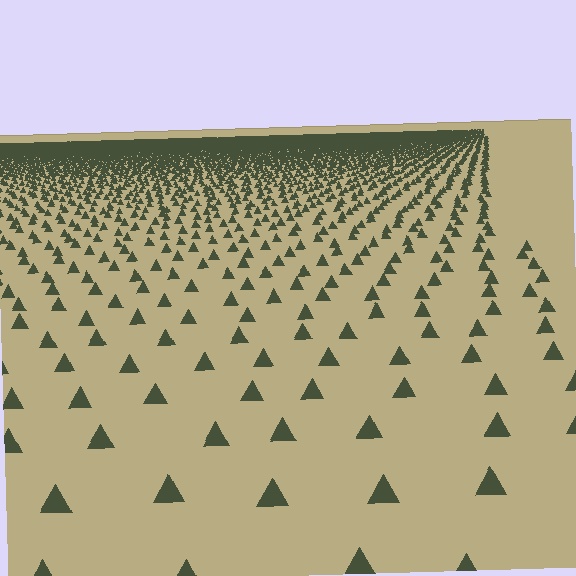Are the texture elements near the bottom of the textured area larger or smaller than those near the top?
Larger. Near the bottom, elements are closer to the viewer and appear at a bigger on-screen size.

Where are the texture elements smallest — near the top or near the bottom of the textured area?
Near the top.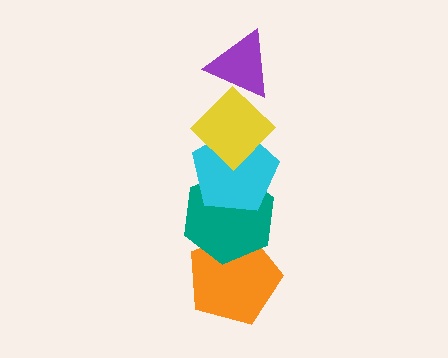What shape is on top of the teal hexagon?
The cyan pentagon is on top of the teal hexagon.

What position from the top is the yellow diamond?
The yellow diamond is 2nd from the top.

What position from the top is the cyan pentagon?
The cyan pentagon is 3rd from the top.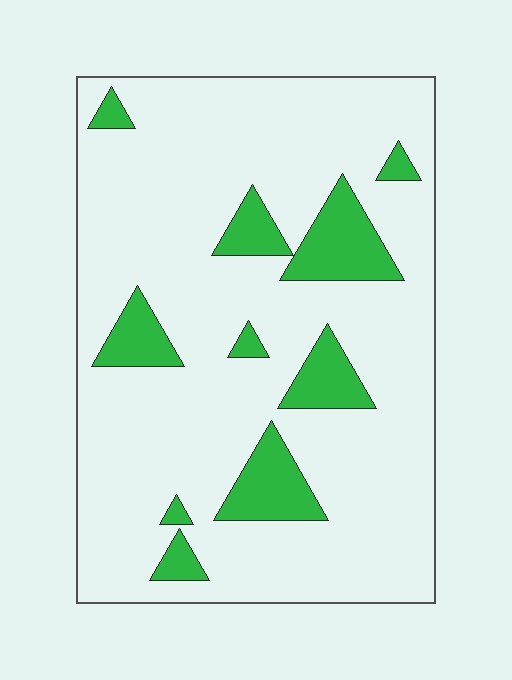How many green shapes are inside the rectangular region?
10.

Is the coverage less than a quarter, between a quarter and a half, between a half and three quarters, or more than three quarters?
Less than a quarter.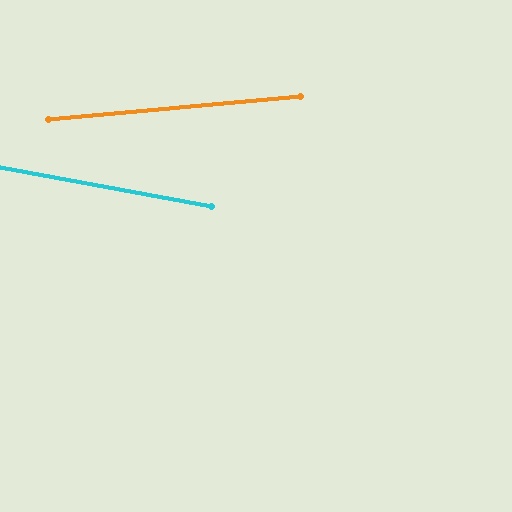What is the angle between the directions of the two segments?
Approximately 16 degrees.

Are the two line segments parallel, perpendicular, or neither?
Neither parallel nor perpendicular — they differ by about 16°.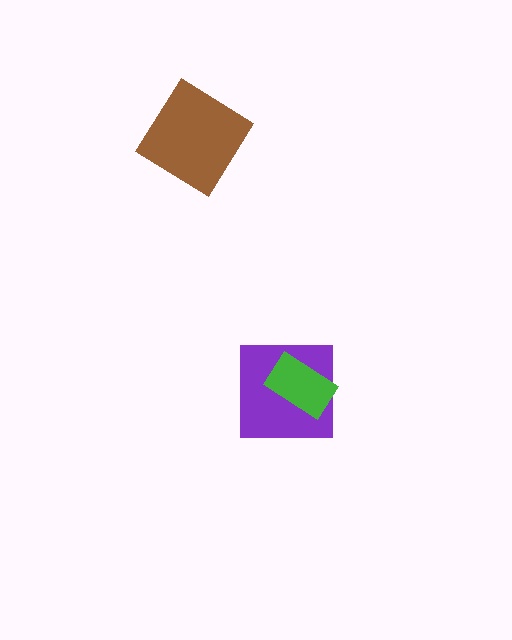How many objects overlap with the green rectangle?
1 object overlaps with the green rectangle.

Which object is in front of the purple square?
The green rectangle is in front of the purple square.